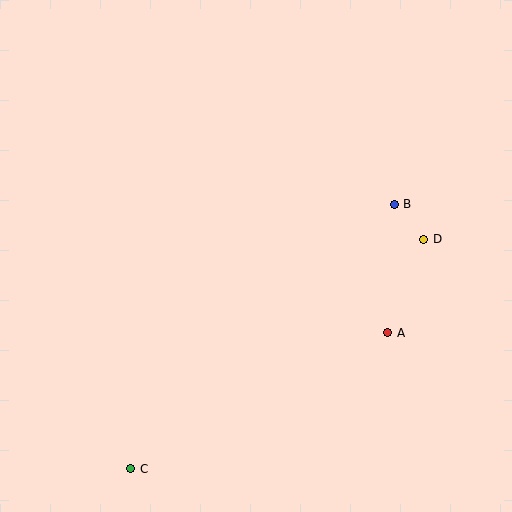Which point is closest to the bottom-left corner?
Point C is closest to the bottom-left corner.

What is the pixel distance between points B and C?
The distance between B and C is 373 pixels.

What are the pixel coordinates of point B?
Point B is at (394, 204).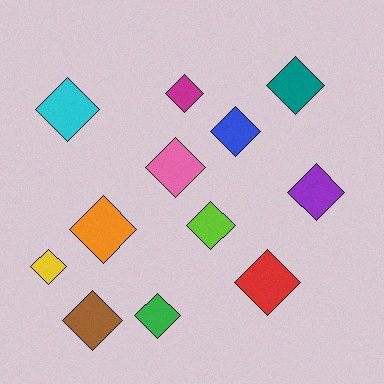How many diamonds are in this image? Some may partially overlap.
There are 12 diamonds.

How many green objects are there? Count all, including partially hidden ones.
There is 1 green object.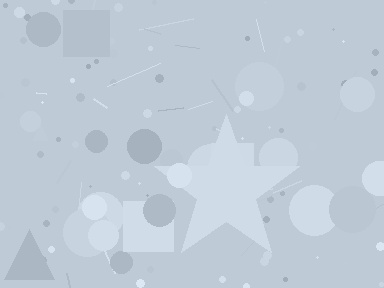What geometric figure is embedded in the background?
A star is embedded in the background.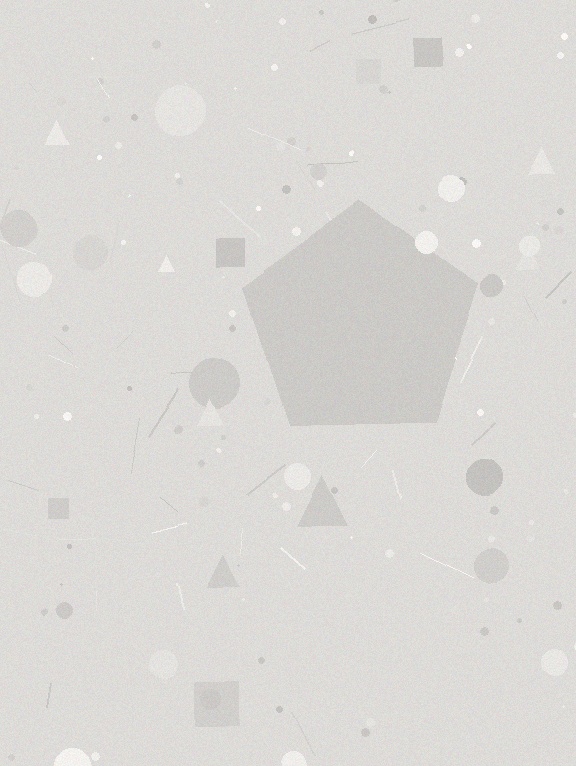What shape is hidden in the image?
A pentagon is hidden in the image.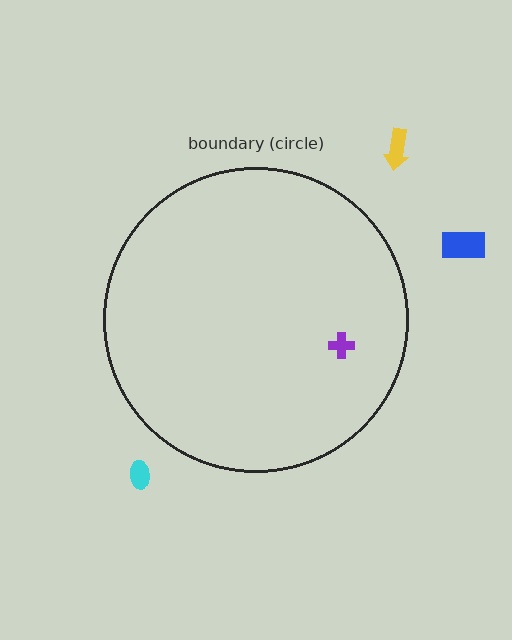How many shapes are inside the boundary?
1 inside, 3 outside.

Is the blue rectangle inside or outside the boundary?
Outside.